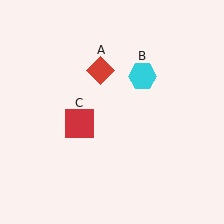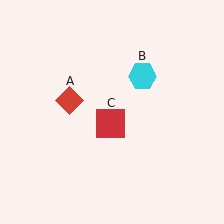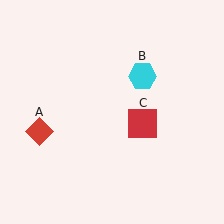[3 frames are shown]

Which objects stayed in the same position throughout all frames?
Cyan hexagon (object B) remained stationary.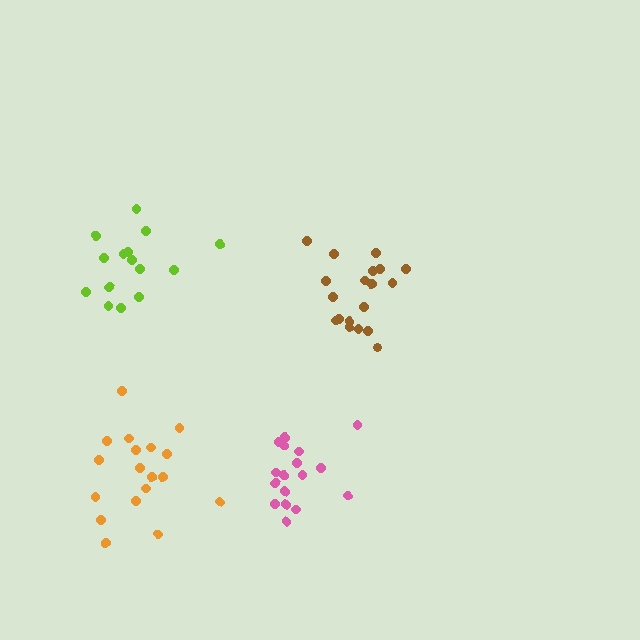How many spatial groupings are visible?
There are 4 spatial groupings.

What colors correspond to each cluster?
The clusters are colored: lime, brown, orange, pink.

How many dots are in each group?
Group 1: 15 dots, Group 2: 19 dots, Group 3: 18 dots, Group 4: 17 dots (69 total).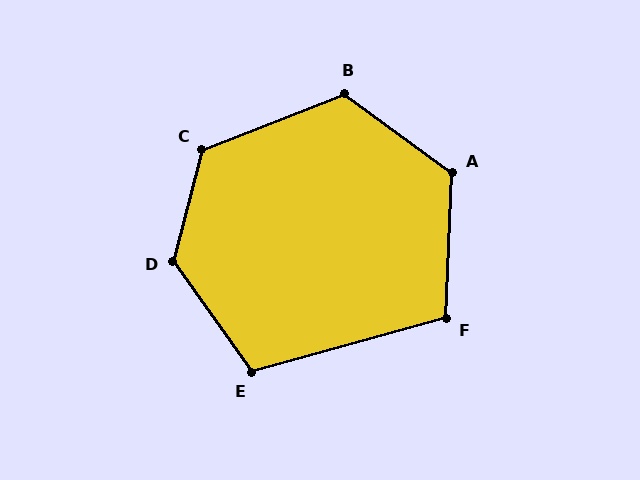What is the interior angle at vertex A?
Approximately 124 degrees (obtuse).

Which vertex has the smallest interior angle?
F, at approximately 108 degrees.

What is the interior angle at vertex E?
Approximately 110 degrees (obtuse).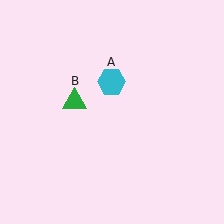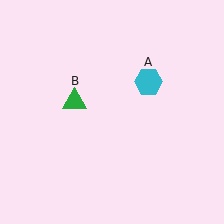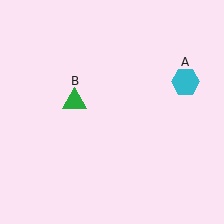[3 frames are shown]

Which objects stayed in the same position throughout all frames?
Green triangle (object B) remained stationary.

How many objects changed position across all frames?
1 object changed position: cyan hexagon (object A).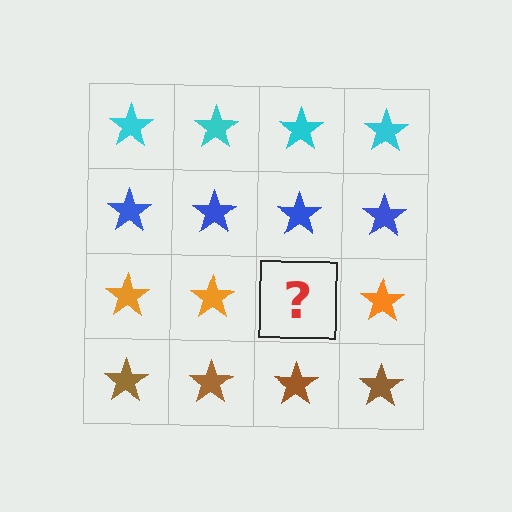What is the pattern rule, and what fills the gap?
The rule is that each row has a consistent color. The gap should be filled with an orange star.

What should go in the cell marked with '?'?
The missing cell should contain an orange star.